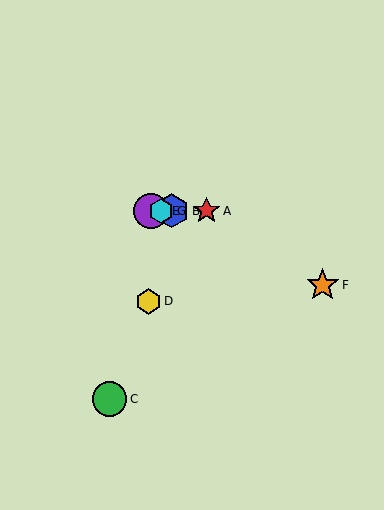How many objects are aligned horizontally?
4 objects (A, B, E, G) are aligned horizontally.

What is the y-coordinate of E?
Object E is at y≈211.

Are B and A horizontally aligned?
Yes, both are at y≈211.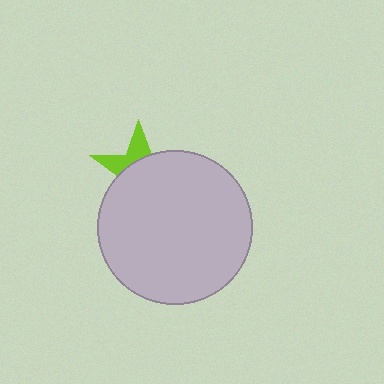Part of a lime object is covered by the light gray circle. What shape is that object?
It is a star.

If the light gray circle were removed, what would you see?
You would see the complete lime star.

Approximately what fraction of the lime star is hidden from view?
Roughly 68% of the lime star is hidden behind the light gray circle.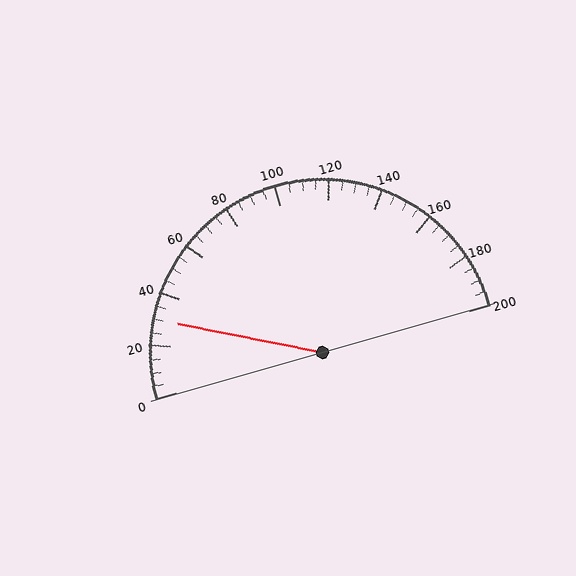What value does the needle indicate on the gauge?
The needle indicates approximately 30.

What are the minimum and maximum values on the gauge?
The gauge ranges from 0 to 200.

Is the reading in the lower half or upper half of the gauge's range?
The reading is in the lower half of the range (0 to 200).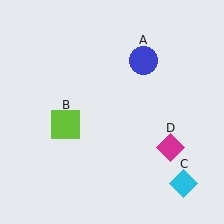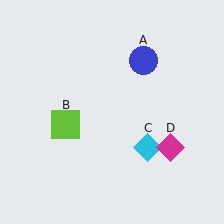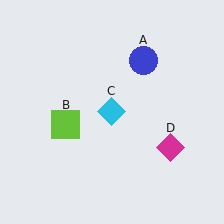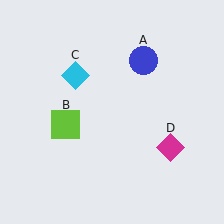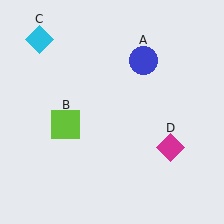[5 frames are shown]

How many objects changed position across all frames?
1 object changed position: cyan diamond (object C).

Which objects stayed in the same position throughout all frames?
Blue circle (object A) and lime square (object B) and magenta diamond (object D) remained stationary.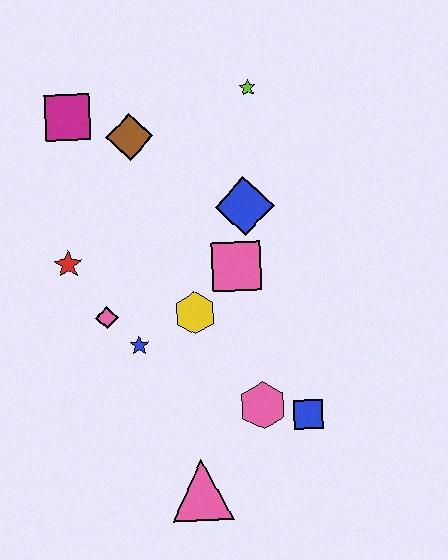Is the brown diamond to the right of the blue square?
No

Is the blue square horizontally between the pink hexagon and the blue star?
No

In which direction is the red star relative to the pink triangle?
The red star is above the pink triangle.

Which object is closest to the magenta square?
The brown diamond is closest to the magenta square.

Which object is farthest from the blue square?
The magenta square is farthest from the blue square.